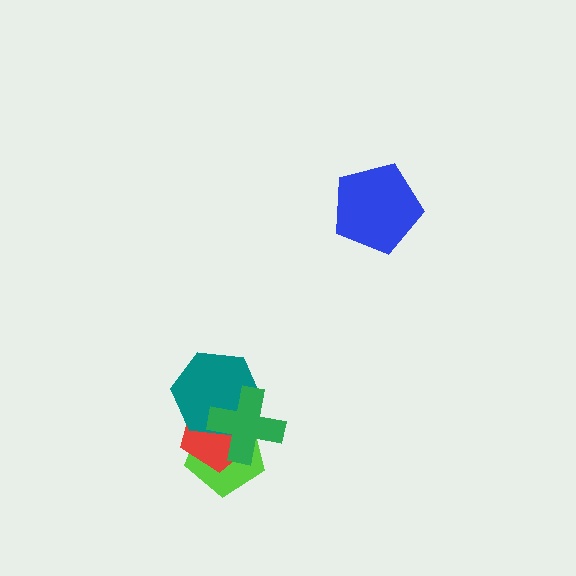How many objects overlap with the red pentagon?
3 objects overlap with the red pentagon.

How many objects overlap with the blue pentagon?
0 objects overlap with the blue pentagon.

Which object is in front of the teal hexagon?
The green cross is in front of the teal hexagon.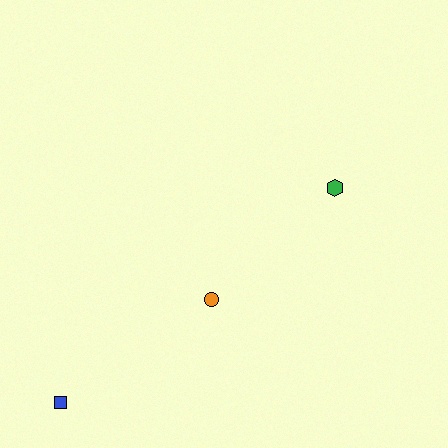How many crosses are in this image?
There are no crosses.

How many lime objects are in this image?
There are no lime objects.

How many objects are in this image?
There are 3 objects.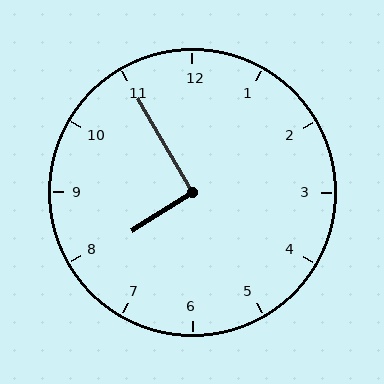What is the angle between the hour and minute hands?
Approximately 92 degrees.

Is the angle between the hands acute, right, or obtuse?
It is right.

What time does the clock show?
7:55.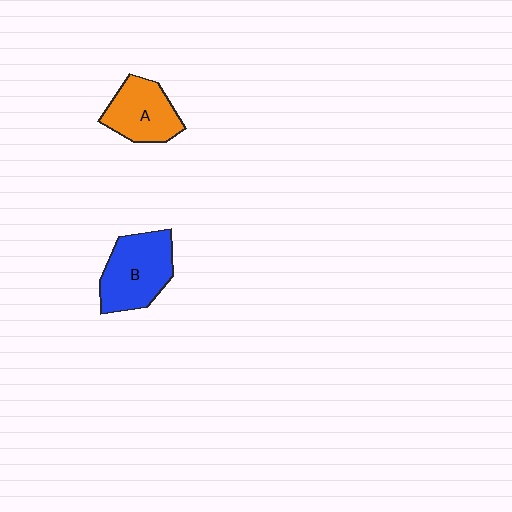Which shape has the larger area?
Shape B (blue).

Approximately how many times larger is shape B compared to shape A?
Approximately 1.2 times.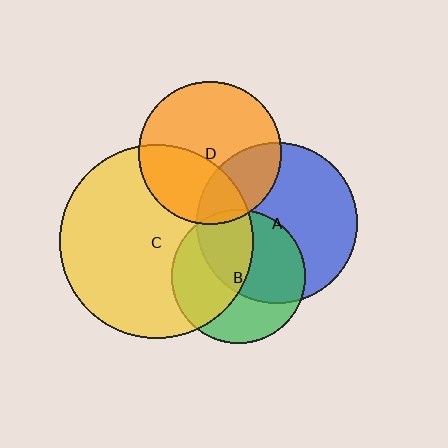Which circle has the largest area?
Circle C (yellow).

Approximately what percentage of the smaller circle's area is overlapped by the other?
Approximately 55%.